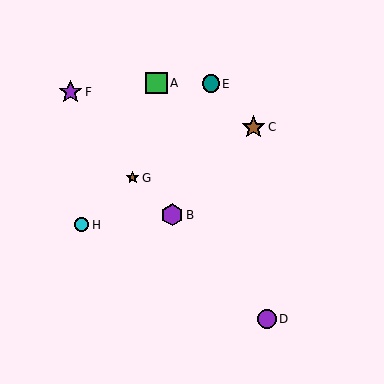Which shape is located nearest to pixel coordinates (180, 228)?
The purple hexagon (labeled B) at (172, 215) is nearest to that location.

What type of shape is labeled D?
Shape D is a purple circle.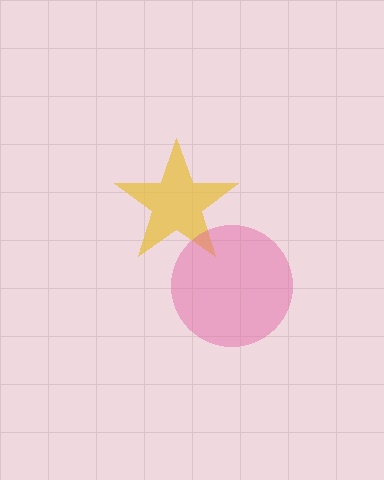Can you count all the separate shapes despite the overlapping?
Yes, there are 2 separate shapes.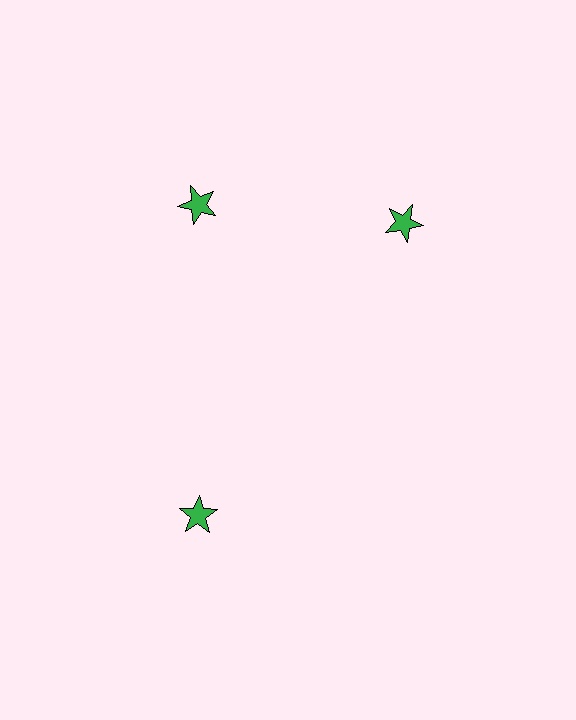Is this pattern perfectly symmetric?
No. The 3 green stars are arranged in a ring, but one element near the 3 o'clock position is rotated out of alignment along the ring, breaking the 3-fold rotational symmetry.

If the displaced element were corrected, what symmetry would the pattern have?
It would have 3-fold rotational symmetry — the pattern would map onto itself every 120 degrees.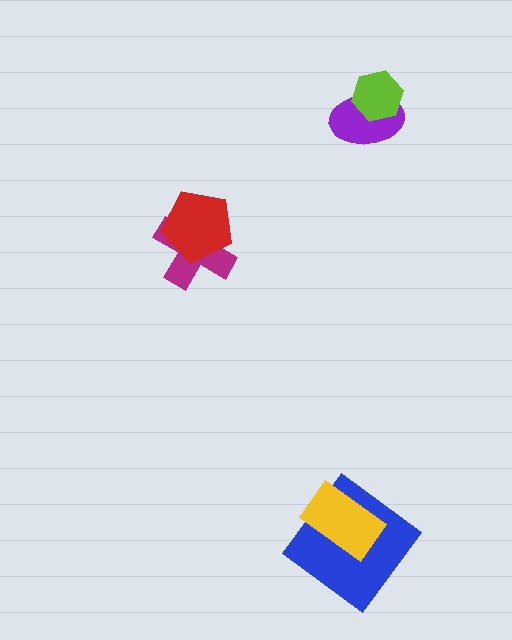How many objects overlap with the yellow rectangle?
1 object overlaps with the yellow rectangle.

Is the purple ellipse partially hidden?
Yes, it is partially covered by another shape.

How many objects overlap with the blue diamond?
1 object overlaps with the blue diamond.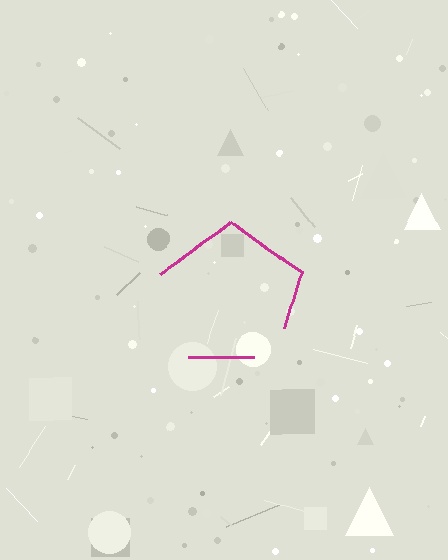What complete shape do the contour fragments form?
The contour fragments form a pentagon.